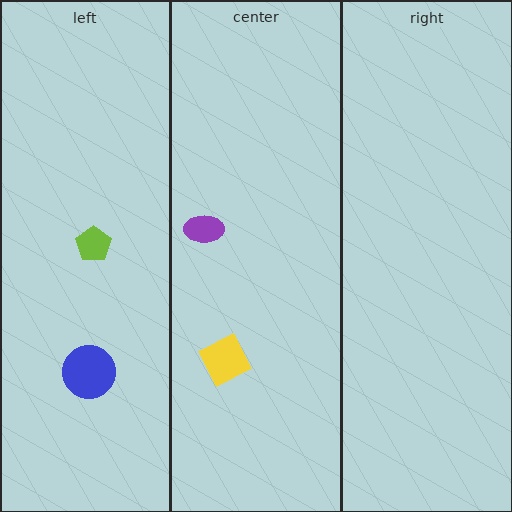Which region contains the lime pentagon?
The left region.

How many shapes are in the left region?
2.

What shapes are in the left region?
The lime pentagon, the blue circle.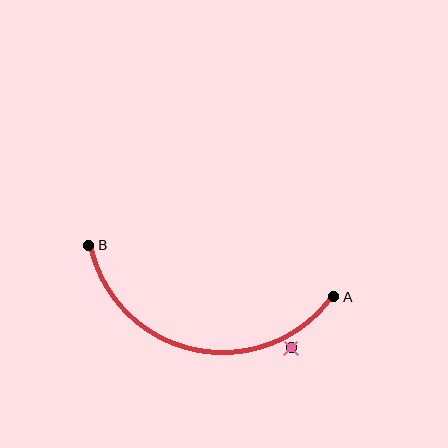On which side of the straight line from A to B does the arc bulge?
The arc bulges below the straight line connecting A and B.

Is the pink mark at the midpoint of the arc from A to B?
No — the pink mark does not lie on the arc at all. It sits slightly outside the curve.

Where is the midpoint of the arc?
The arc midpoint is the point on the curve farthest from the straight line joining A and B. It sits below that line.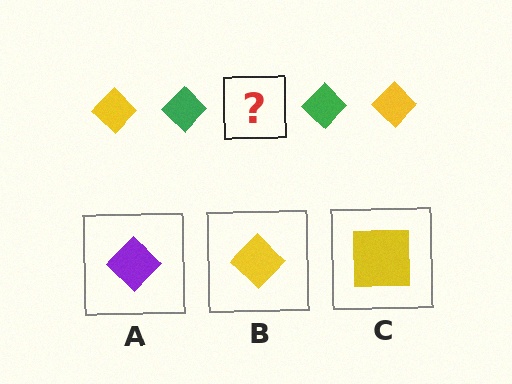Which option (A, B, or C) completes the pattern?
B.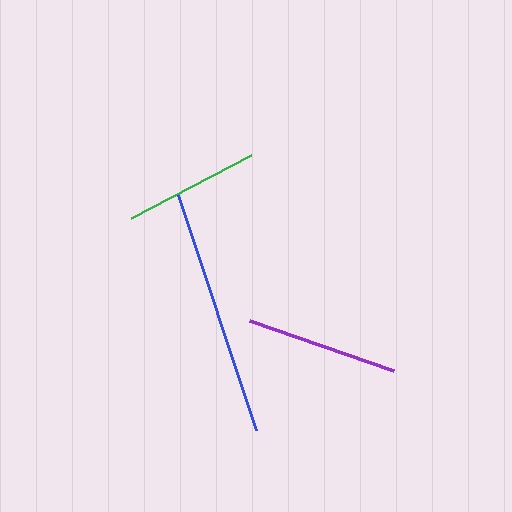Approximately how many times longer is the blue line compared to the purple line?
The blue line is approximately 1.6 times the length of the purple line.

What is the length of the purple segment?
The purple segment is approximately 153 pixels long.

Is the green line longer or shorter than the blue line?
The blue line is longer than the green line.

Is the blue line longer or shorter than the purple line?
The blue line is longer than the purple line.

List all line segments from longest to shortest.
From longest to shortest: blue, purple, green.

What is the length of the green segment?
The green segment is approximately 135 pixels long.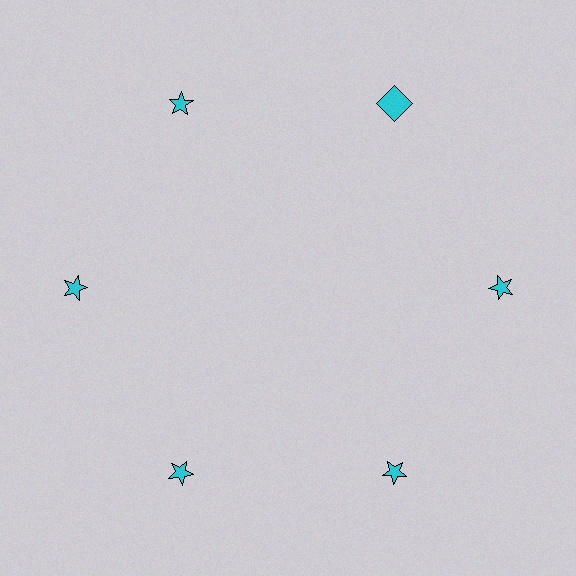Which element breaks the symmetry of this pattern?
The cyan square at roughly the 1 o'clock position breaks the symmetry. All other shapes are cyan stars.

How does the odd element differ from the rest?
It has a different shape: square instead of star.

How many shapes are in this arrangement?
There are 6 shapes arranged in a ring pattern.